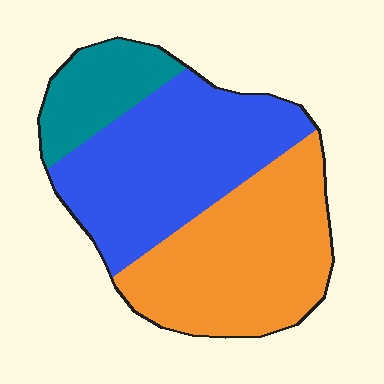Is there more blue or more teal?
Blue.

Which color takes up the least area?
Teal, at roughly 15%.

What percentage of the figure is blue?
Blue covers around 45% of the figure.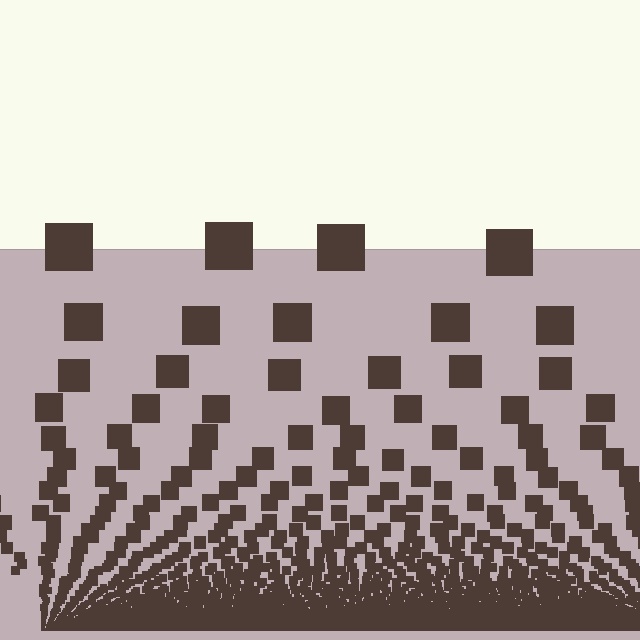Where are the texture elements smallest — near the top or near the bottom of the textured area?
Near the bottom.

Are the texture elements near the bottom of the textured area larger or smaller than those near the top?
Smaller. The gradient is inverted — elements near the bottom are smaller and denser.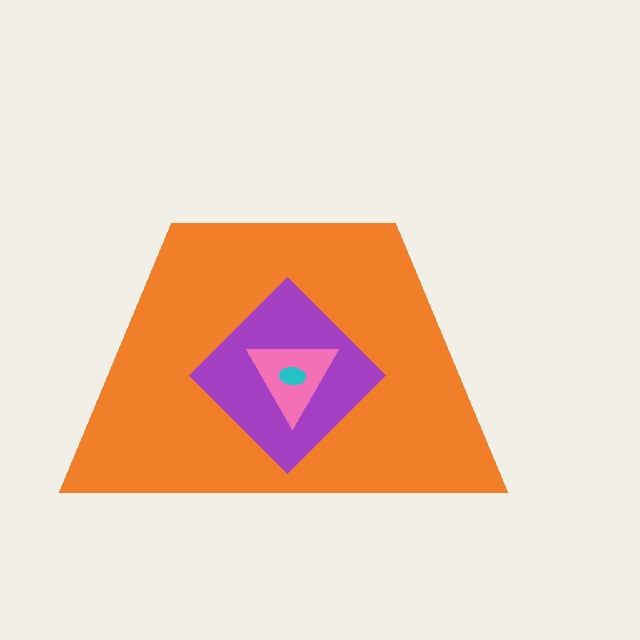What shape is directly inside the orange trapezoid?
The purple diamond.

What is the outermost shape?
The orange trapezoid.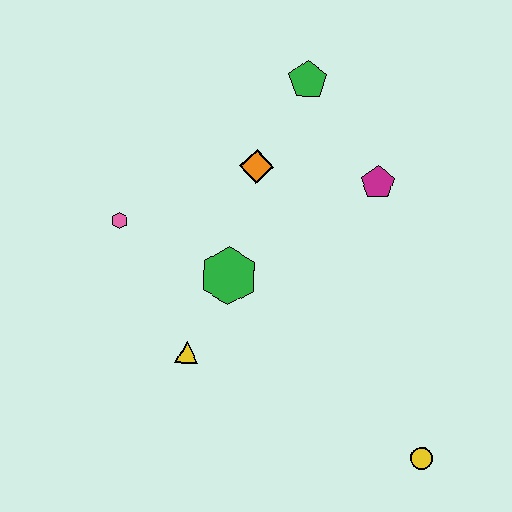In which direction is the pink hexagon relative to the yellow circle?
The pink hexagon is to the left of the yellow circle.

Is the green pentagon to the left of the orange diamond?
No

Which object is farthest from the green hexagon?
The yellow circle is farthest from the green hexagon.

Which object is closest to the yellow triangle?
The green hexagon is closest to the yellow triangle.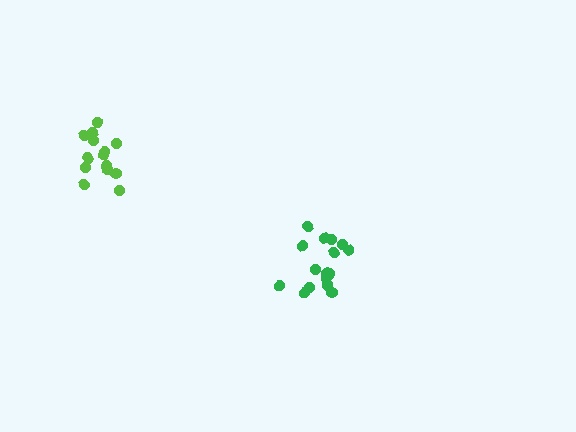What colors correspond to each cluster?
The clusters are colored: green, lime.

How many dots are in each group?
Group 1: 16 dots, Group 2: 14 dots (30 total).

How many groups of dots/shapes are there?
There are 2 groups.